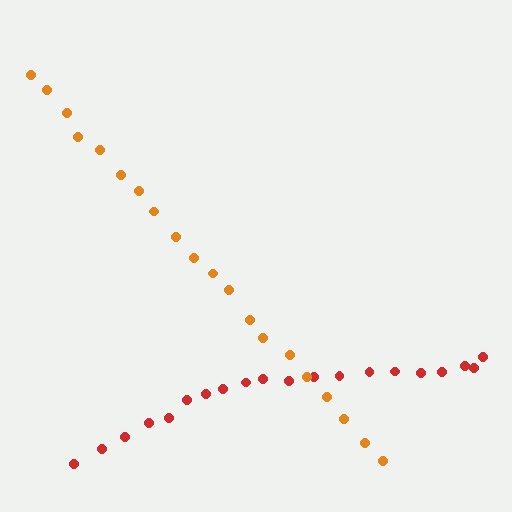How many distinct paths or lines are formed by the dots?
There are 2 distinct paths.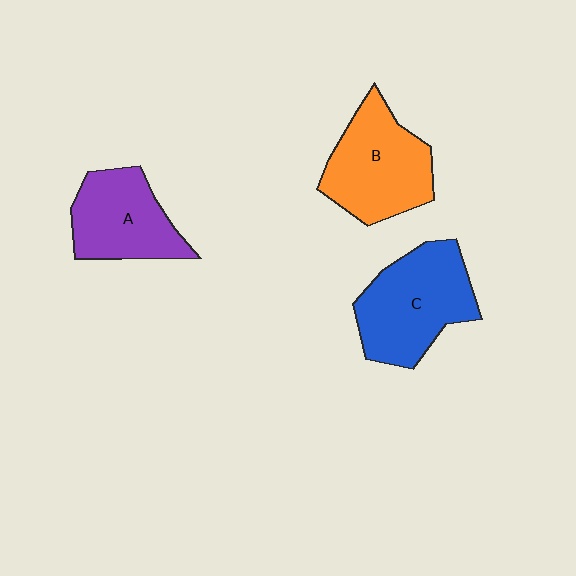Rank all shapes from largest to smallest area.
From largest to smallest: C (blue), B (orange), A (purple).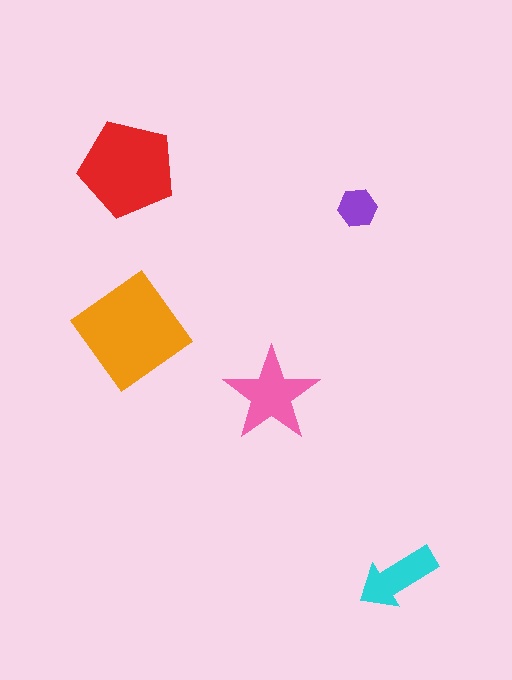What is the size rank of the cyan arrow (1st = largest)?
4th.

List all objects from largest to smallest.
The orange diamond, the red pentagon, the pink star, the cyan arrow, the purple hexagon.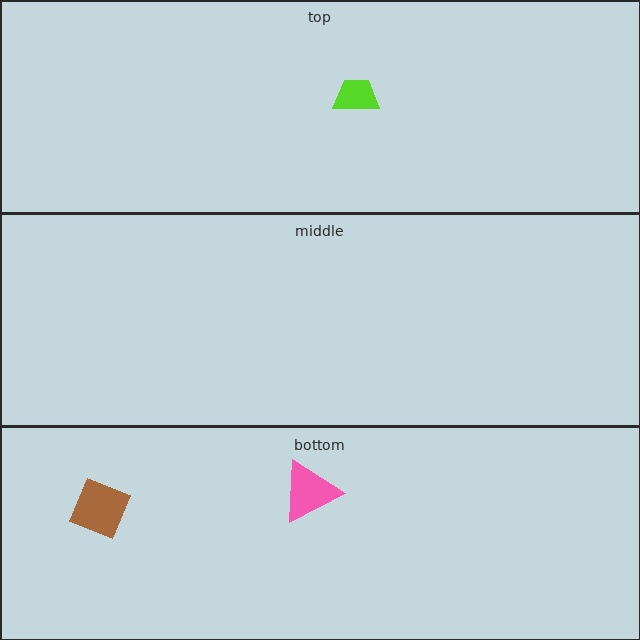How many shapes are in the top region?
1.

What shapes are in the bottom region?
The pink triangle, the brown square.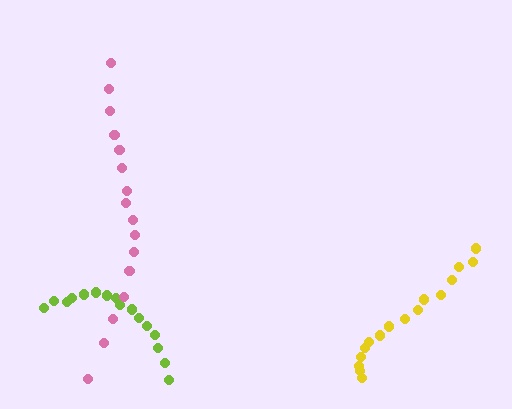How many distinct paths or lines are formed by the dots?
There are 3 distinct paths.